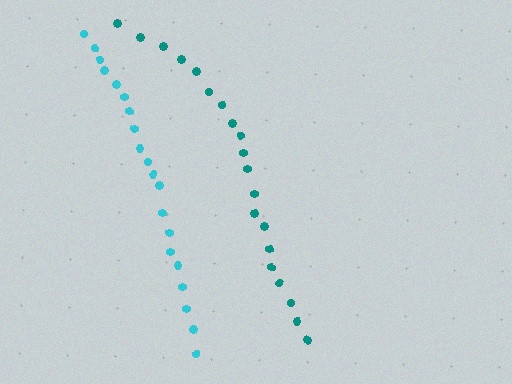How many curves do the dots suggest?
There are 2 distinct paths.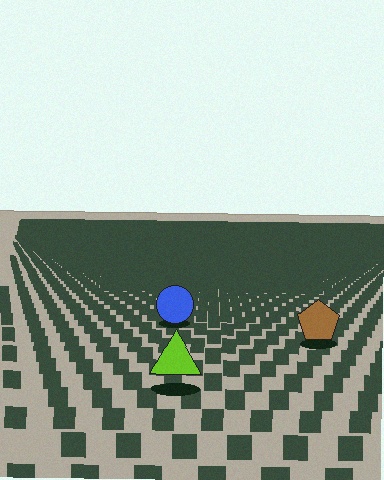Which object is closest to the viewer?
The lime triangle is closest. The texture marks near it are larger and more spread out.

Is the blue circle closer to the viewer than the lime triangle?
No. The lime triangle is closer — you can tell from the texture gradient: the ground texture is coarser near it.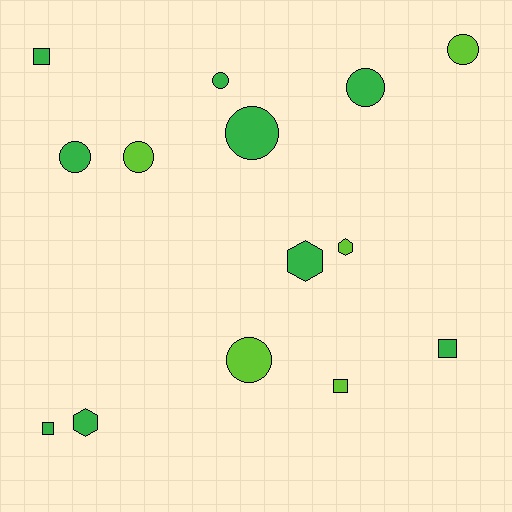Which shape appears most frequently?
Circle, with 7 objects.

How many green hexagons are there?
There are 2 green hexagons.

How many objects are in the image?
There are 14 objects.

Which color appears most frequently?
Green, with 9 objects.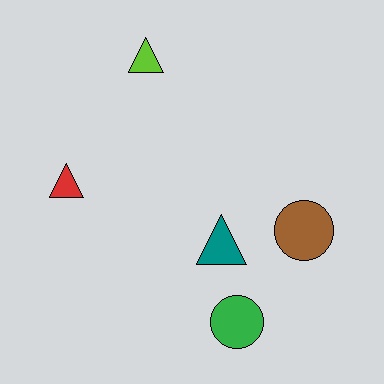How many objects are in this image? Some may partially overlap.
There are 5 objects.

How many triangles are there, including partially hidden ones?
There are 3 triangles.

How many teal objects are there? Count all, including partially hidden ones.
There is 1 teal object.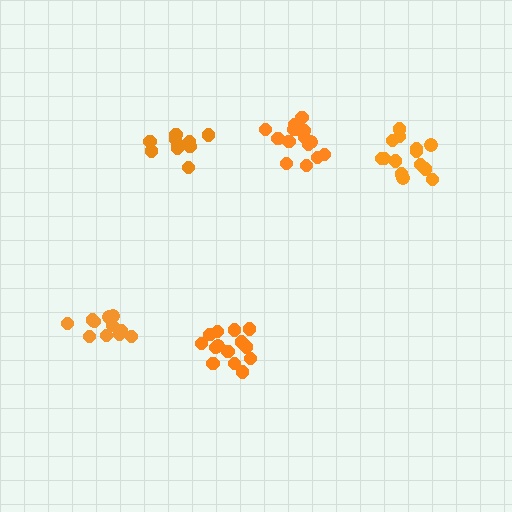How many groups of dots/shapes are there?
There are 5 groups.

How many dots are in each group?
Group 1: 15 dots, Group 2: 14 dots, Group 3: 11 dots, Group 4: 15 dots, Group 5: 10 dots (65 total).